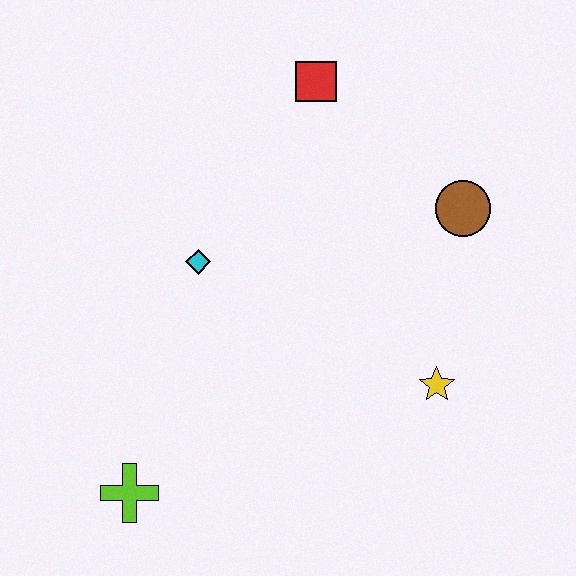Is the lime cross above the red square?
No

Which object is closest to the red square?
The brown circle is closest to the red square.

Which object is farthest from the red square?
The lime cross is farthest from the red square.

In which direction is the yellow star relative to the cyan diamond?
The yellow star is to the right of the cyan diamond.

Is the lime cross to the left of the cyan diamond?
Yes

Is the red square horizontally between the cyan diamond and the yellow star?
Yes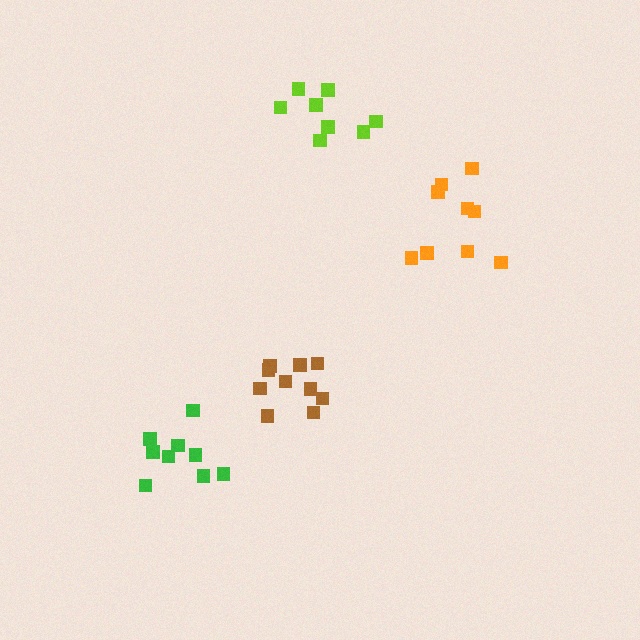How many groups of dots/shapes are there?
There are 4 groups.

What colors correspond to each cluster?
The clusters are colored: green, brown, orange, lime.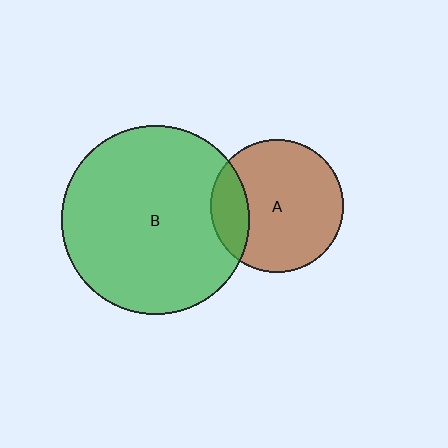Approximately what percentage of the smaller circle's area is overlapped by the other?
Approximately 20%.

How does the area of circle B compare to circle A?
Approximately 2.0 times.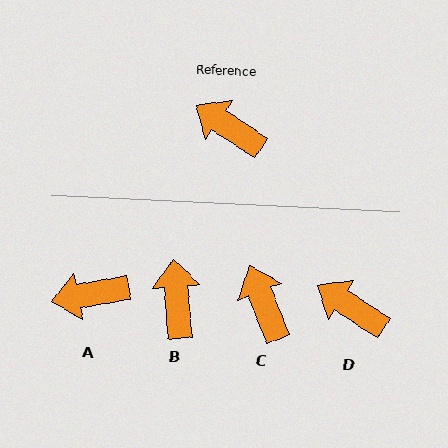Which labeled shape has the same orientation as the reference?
D.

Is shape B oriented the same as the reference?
No, it is off by about 52 degrees.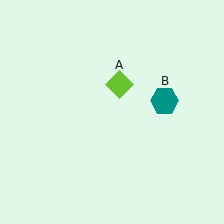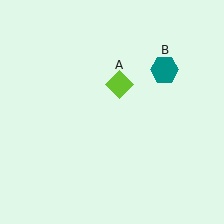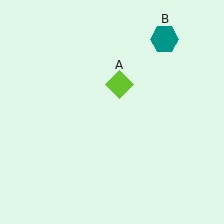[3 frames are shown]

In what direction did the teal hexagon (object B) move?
The teal hexagon (object B) moved up.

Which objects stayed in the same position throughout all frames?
Lime diamond (object A) remained stationary.